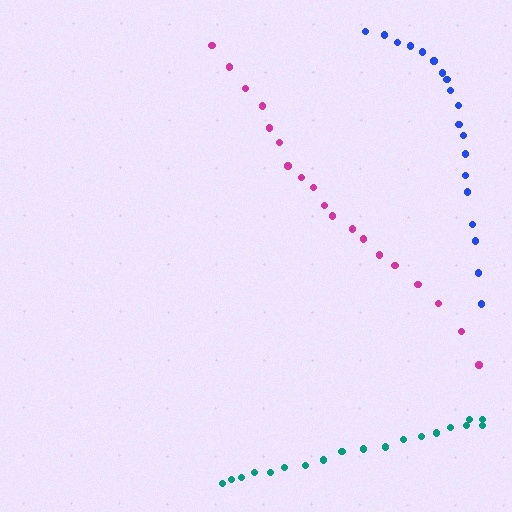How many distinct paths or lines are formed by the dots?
There are 3 distinct paths.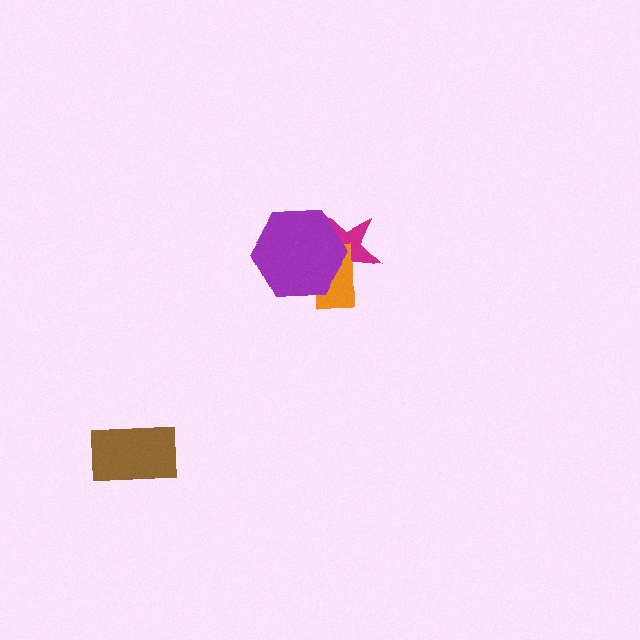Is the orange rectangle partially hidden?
Yes, it is partially covered by another shape.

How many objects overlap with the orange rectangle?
2 objects overlap with the orange rectangle.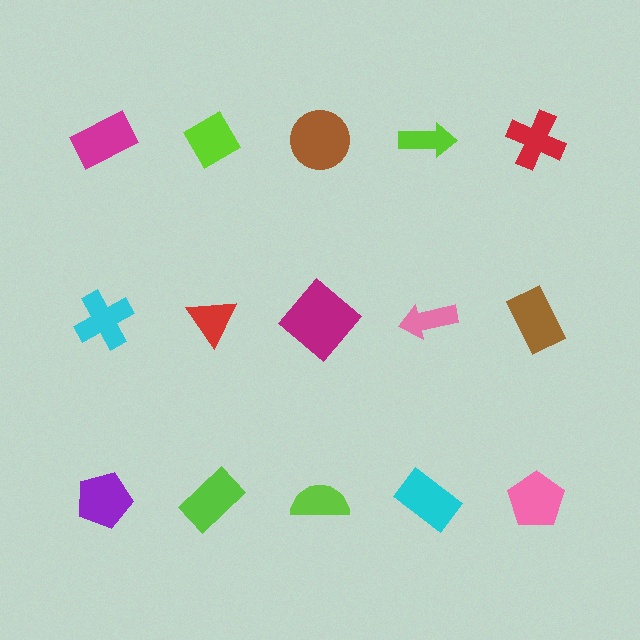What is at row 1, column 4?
A lime arrow.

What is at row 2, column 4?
A pink arrow.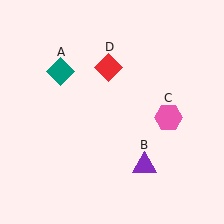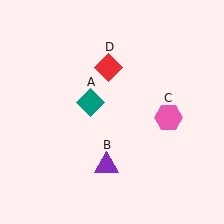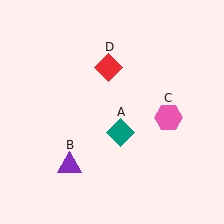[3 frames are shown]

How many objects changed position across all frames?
2 objects changed position: teal diamond (object A), purple triangle (object B).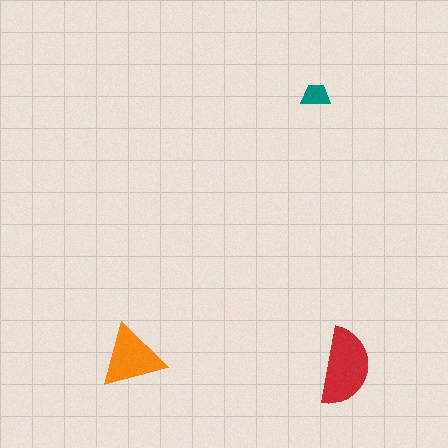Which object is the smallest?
The teal trapezoid.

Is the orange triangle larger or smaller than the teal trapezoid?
Larger.